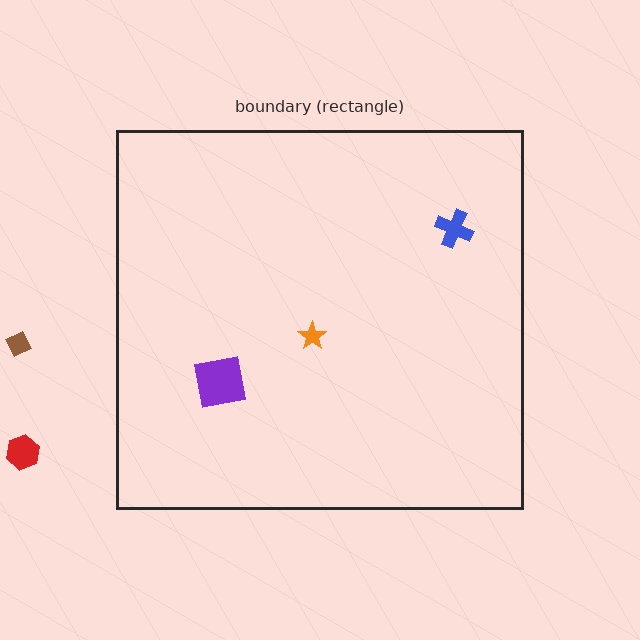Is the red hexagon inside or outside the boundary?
Outside.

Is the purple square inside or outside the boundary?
Inside.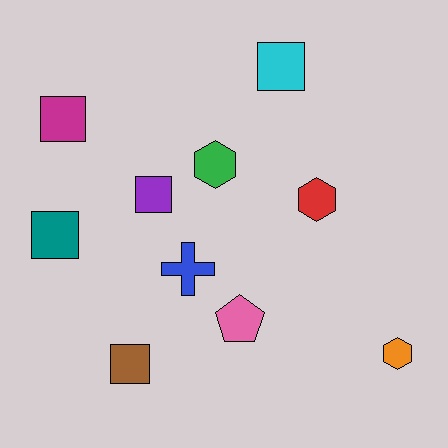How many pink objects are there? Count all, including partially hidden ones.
There is 1 pink object.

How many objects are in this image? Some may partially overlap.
There are 10 objects.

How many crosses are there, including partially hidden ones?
There is 1 cross.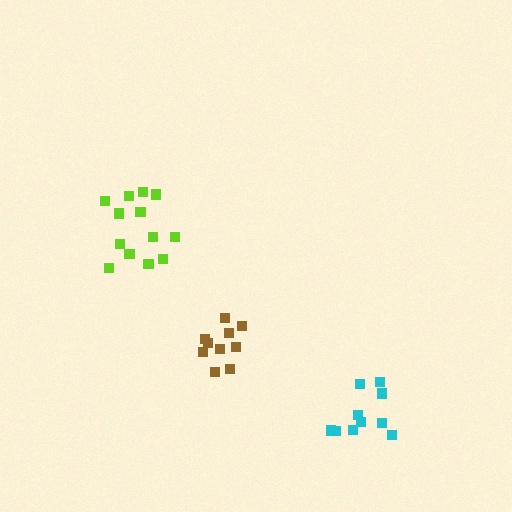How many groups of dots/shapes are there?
There are 3 groups.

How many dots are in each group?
Group 1: 10 dots, Group 2: 10 dots, Group 3: 13 dots (33 total).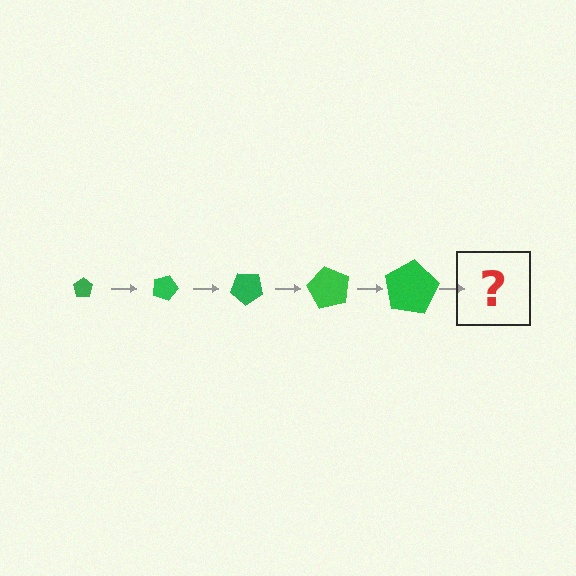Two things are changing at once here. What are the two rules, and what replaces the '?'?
The two rules are that the pentagon grows larger each step and it rotates 20 degrees each step. The '?' should be a pentagon, larger than the previous one and rotated 100 degrees from the start.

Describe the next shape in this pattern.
It should be a pentagon, larger than the previous one and rotated 100 degrees from the start.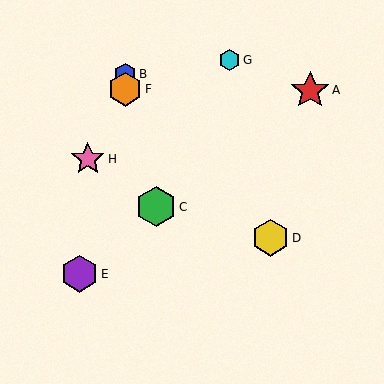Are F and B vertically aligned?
Yes, both are at x≈125.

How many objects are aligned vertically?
2 objects (B, F) are aligned vertically.